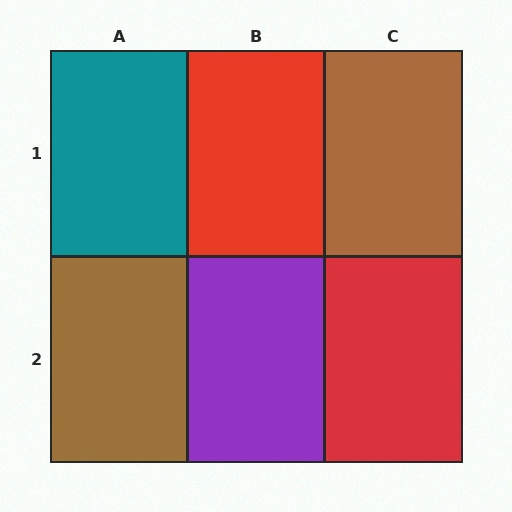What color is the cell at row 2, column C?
Red.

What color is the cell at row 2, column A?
Brown.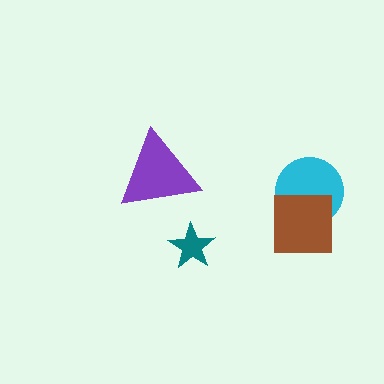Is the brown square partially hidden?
No, no other shape covers it.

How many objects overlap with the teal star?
0 objects overlap with the teal star.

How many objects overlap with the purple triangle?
0 objects overlap with the purple triangle.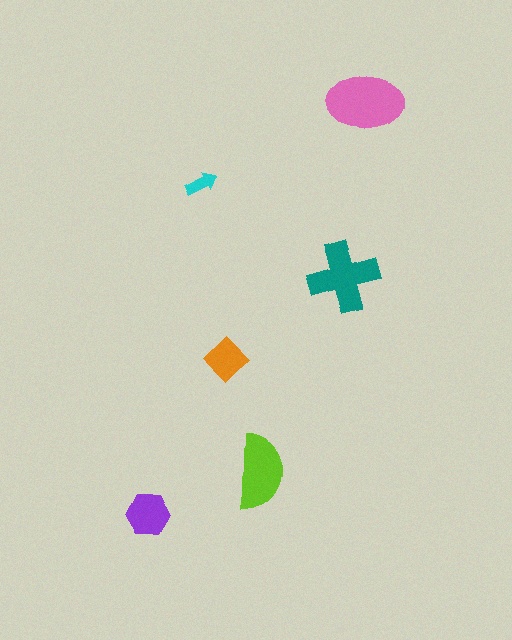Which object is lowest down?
The purple hexagon is bottommost.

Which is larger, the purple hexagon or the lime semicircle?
The lime semicircle.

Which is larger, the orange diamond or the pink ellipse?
The pink ellipse.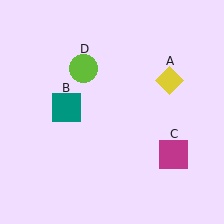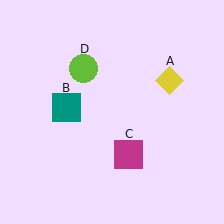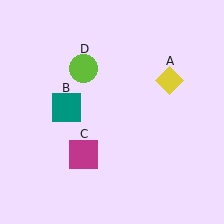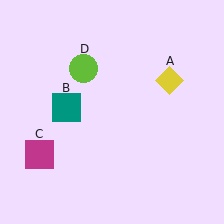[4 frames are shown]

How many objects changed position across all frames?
1 object changed position: magenta square (object C).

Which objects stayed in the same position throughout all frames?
Yellow diamond (object A) and teal square (object B) and lime circle (object D) remained stationary.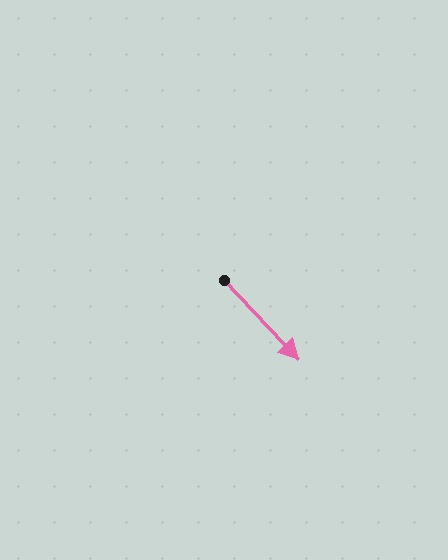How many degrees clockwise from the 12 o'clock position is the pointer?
Approximately 137 degrees.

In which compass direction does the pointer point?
Southeast.